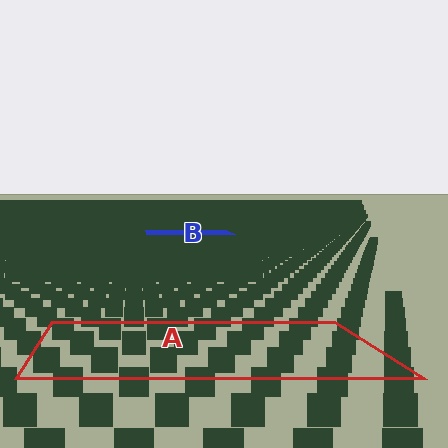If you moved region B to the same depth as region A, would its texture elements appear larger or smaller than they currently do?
They would appear larger. At a closer depth, the same texture elements are projected at a bigger on-screen size.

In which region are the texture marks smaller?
The texture marks are smaller in region B, because it is farther away.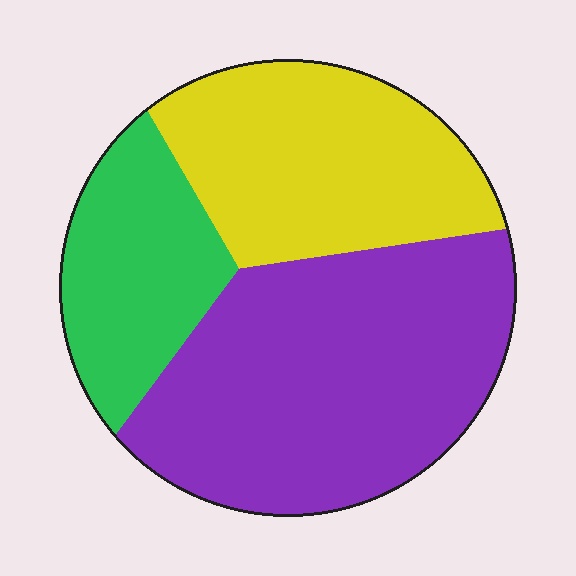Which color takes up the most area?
Purple, at roughly 50%.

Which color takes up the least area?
Green, at roughly 20%.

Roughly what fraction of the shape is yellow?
Yellow takes up between a quarter and a half of the shape.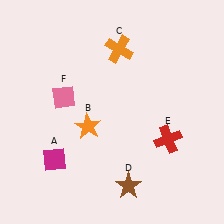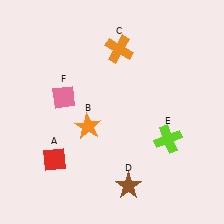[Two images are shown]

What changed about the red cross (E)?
In Image 1, E is red. In Image 2, it changed to lime.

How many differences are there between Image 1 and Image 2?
There are 2 differences between the two images.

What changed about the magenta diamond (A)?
In Image 1, A is magenta. In Image 2, it changed to red.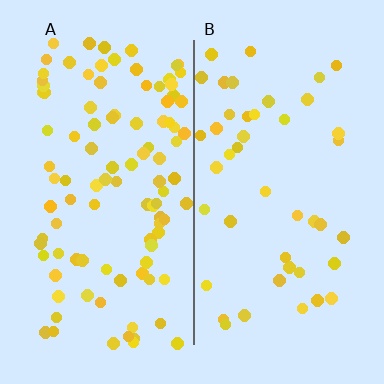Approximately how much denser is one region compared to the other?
Approximately 2.3× — region A over region B.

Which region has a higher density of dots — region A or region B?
A (the left).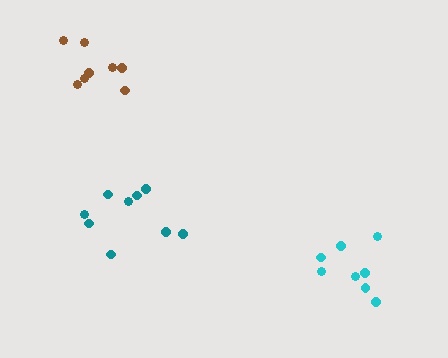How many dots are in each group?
Group 1: 8 dots, Group 2: 9 dots, Group 3: 8 dots (25 total).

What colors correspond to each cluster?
The clusters are colored: brown, teal, cyan.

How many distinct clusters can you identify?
There are 3 distinct clusters.